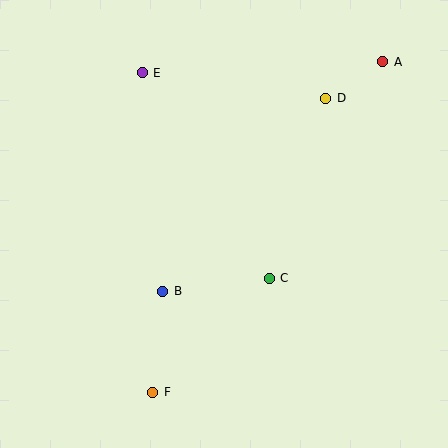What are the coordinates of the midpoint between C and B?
The midpoint between C and B is at (216, 285).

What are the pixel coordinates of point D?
Point D is at (326, 98).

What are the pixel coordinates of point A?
Point A is at (383, 62).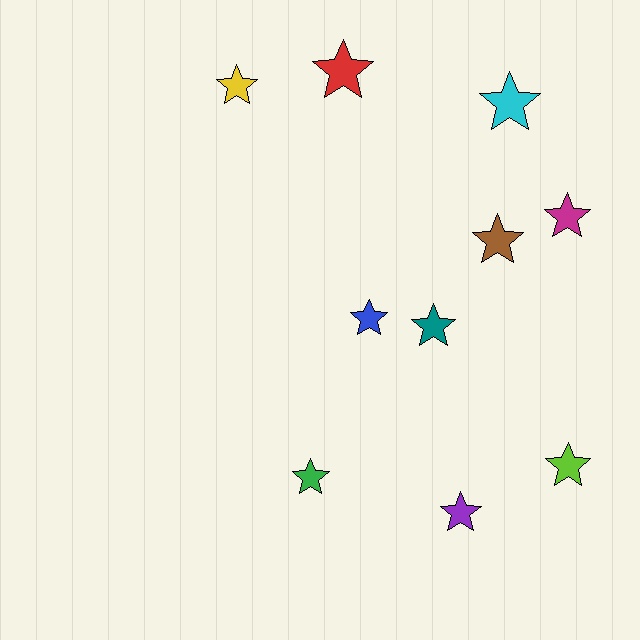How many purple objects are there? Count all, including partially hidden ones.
There is 1 purple object.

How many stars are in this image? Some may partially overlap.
There are 10 stars.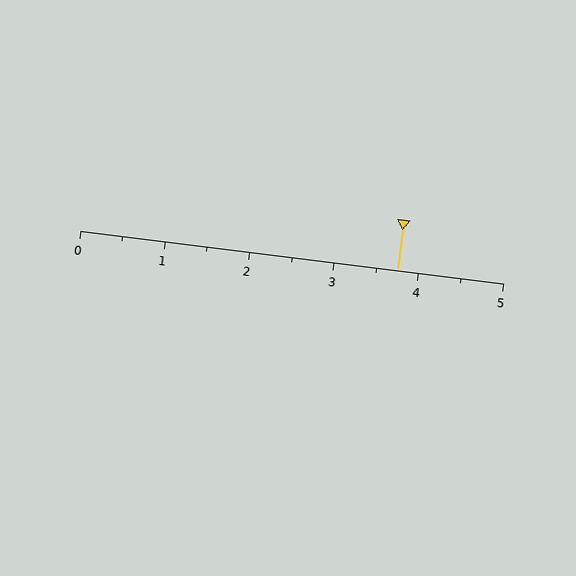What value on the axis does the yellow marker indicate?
The marker indicates approximately 3.8.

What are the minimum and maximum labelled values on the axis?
The axis runs from 0 to 5.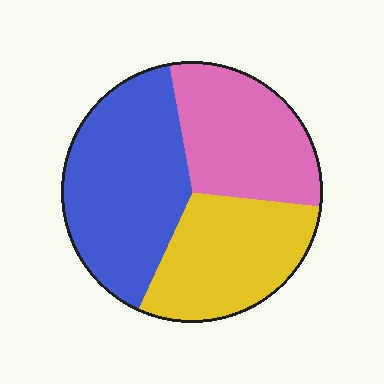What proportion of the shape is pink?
Pink covers around 30% of the shape.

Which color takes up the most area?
Blue, at roughly 40%.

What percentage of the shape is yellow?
Yellow covers 30% of the shape.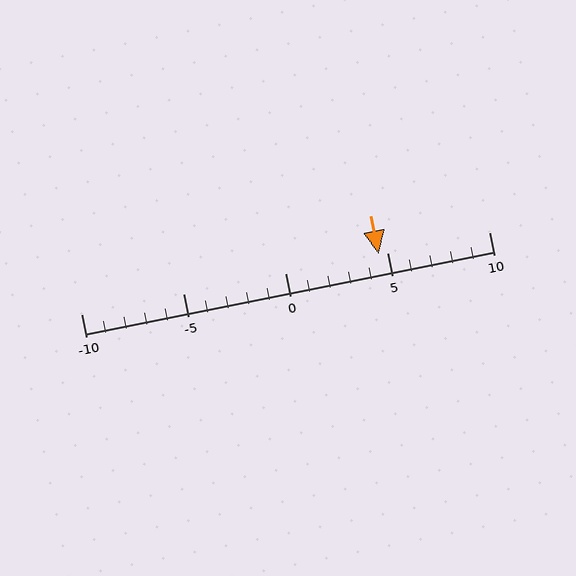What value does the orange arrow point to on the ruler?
The orange arrow points to approximately 5.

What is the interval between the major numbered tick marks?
The major tick marks are spaced 5 units apart.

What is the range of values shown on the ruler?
The ruler shows values from -10 to 10.